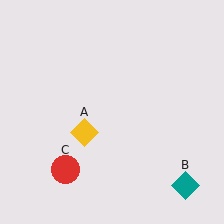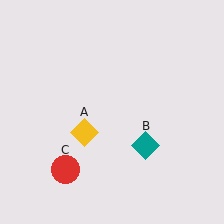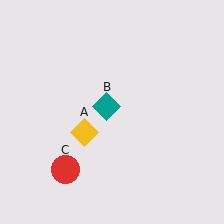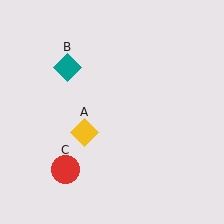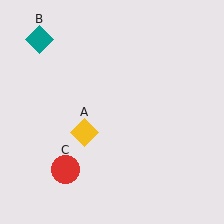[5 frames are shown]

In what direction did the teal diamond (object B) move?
The teal diamond (object B) moved up and to the left.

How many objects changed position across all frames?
1 object changed position: teal diamond (object B).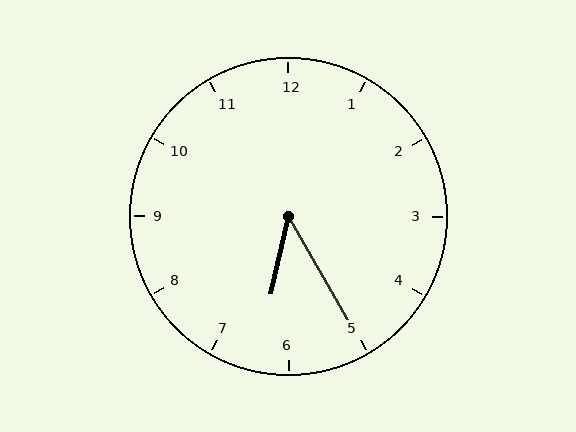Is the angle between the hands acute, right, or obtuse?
It is acute.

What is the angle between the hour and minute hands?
Approximately 42 degrees.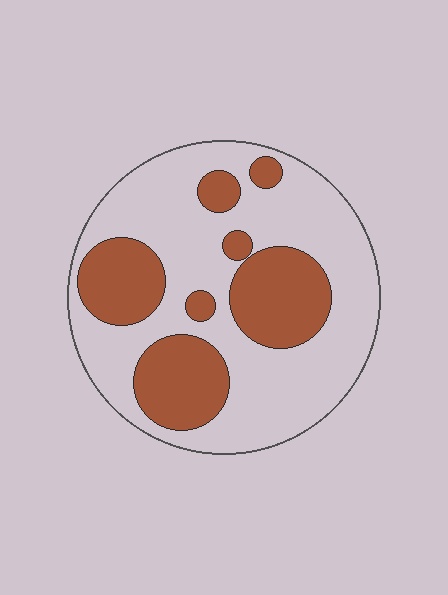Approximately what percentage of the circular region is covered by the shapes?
Approximately 35%.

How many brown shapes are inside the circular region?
7.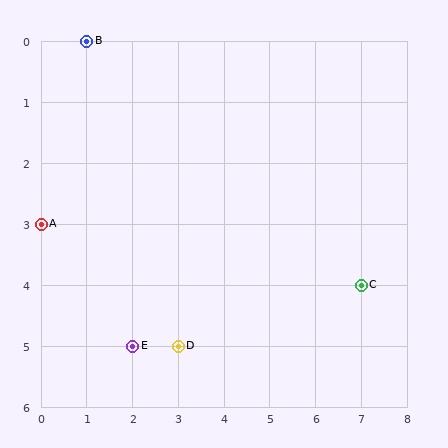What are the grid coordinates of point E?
Point E is at grid coordinates (2, 5).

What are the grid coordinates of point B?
Point B is at grid coordinates (1, 0).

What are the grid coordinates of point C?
Point C is at grid coordinates (7, 4).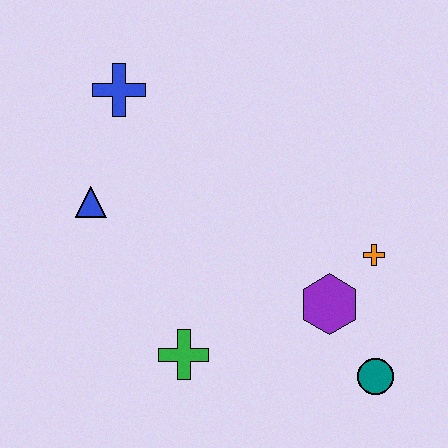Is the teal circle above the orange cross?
No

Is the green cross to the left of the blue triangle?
No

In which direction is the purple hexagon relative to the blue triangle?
The purple hexagon is to the right of the blue triangle.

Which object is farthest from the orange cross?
The blue cross is farthest from the orange cross.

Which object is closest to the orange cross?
The purple hexagon is closest to the orange cross.